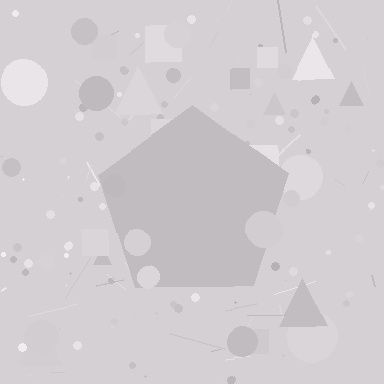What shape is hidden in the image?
A pentagon is hidden in the image.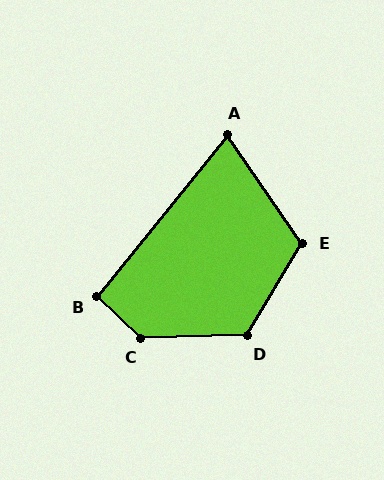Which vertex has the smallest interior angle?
A, at approximately 74 degrees.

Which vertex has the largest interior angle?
C, at approximately 135 degrees.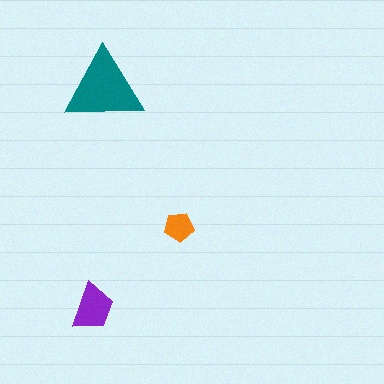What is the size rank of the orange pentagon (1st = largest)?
3rd.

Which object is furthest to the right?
The orange pentagon is rightmost.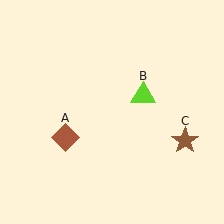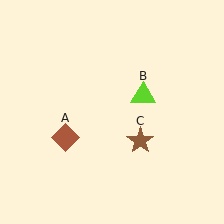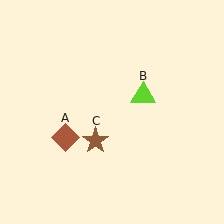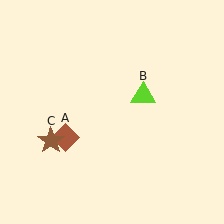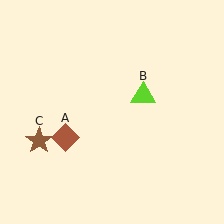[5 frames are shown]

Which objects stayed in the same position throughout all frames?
Brown diamond (object A) and lime triangle (object B) remained stationary.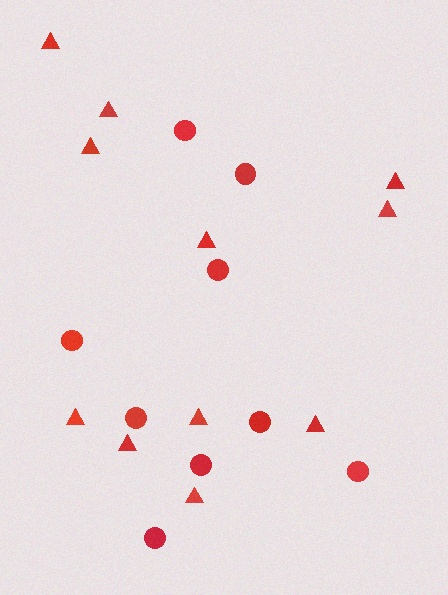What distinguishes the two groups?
There are 2 groups: one group of triangles (11) and one group of circles (9).